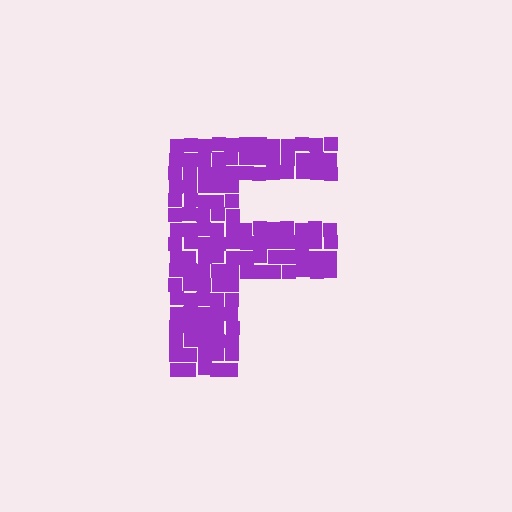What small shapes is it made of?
It is made of small squares.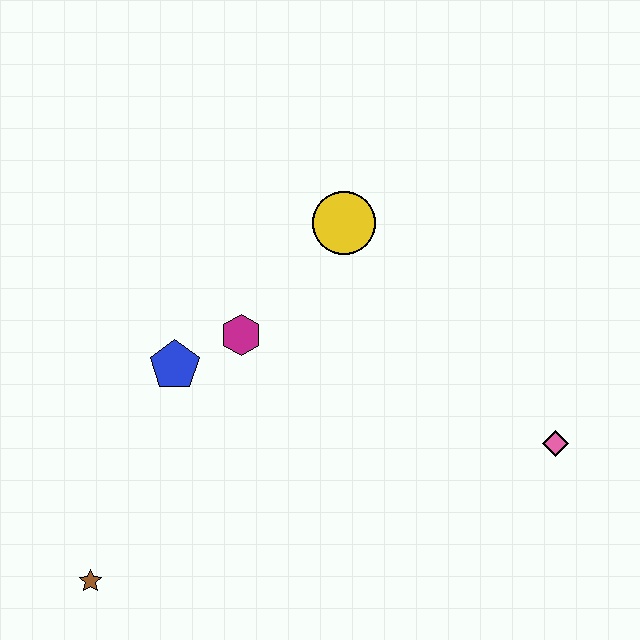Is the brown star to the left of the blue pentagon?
Yes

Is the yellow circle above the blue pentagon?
Yes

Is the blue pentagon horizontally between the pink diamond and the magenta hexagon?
No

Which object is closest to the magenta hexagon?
The blue pentagon is closest to the magenta hexagon.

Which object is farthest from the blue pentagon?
The pink diamond is farthest from the blue pentagon.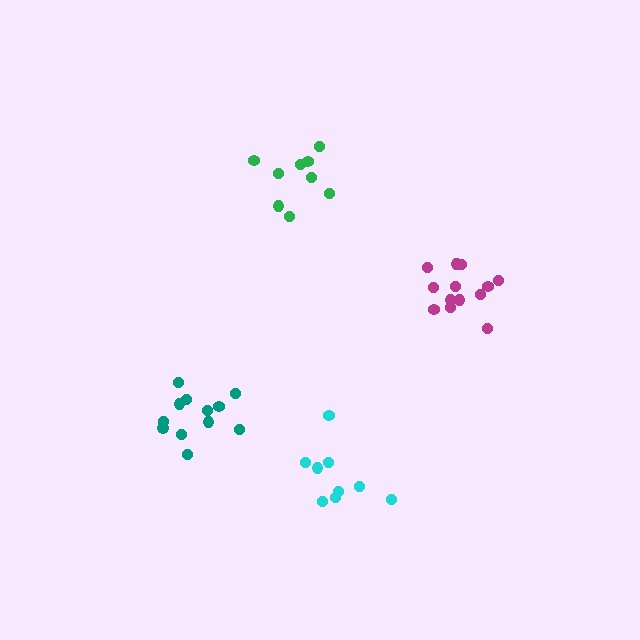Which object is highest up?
The green cluster is topmost.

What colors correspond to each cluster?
The clusters are colored: teal, cyan, green, magenta.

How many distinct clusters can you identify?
There are 4 distinct clusters.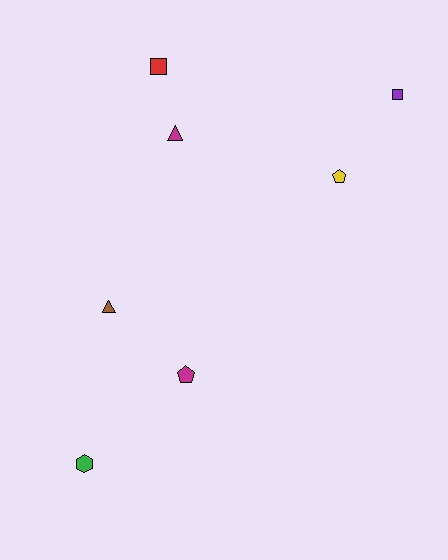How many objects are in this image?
There are 7 objects.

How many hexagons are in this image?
There is 1 hexagon.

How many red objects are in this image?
There is 1 red object.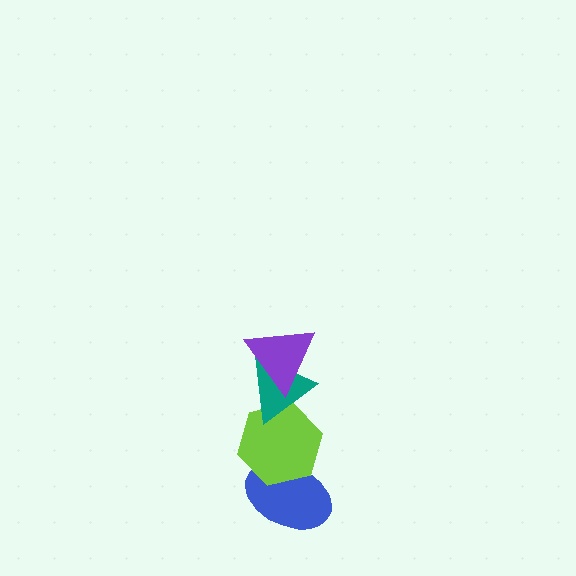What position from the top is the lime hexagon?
The lime hexagon is 3rd from the top.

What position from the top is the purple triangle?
The purple triangle is 1st from the top.